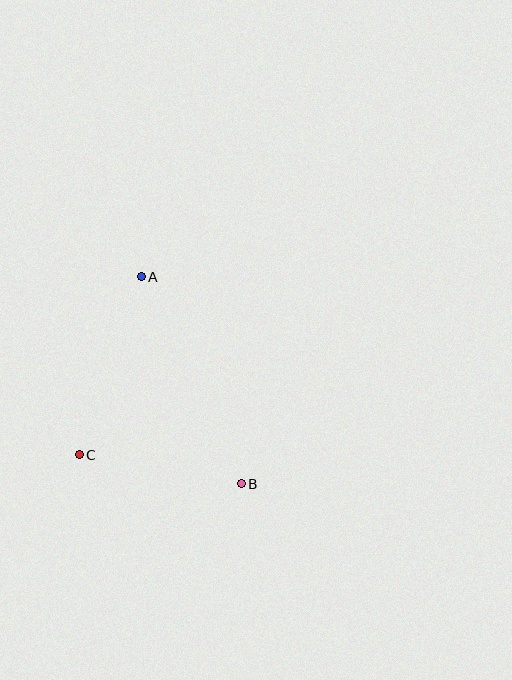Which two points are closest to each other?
Points B and C are closest to each other.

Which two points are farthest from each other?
Points A and B are farthest from each other.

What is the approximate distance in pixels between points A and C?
The distance between A and C is approximately 188 pixels.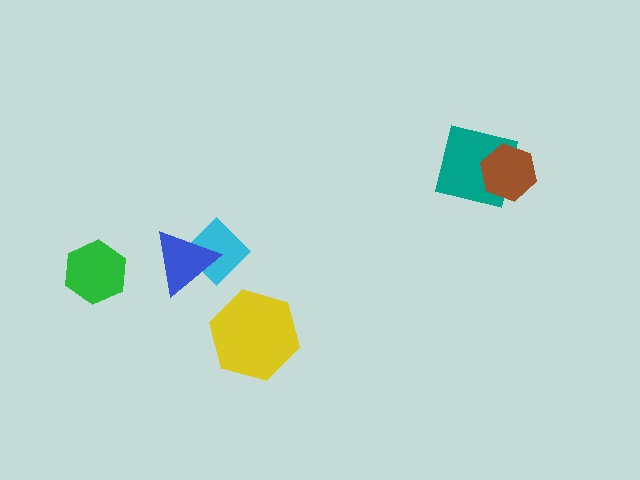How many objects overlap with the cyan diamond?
1 object overlaps with the cyan diamond.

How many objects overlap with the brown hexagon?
1 object overlaps with the brown hexagon.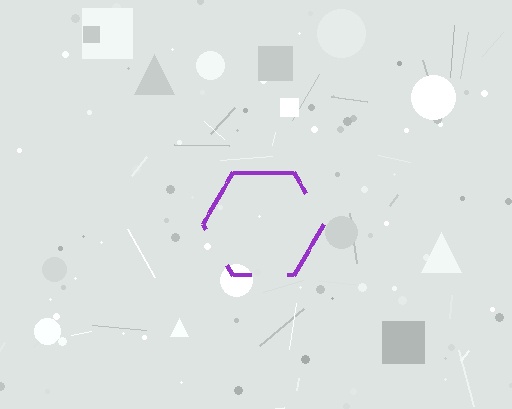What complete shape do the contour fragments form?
The contour fragments form a hexagon.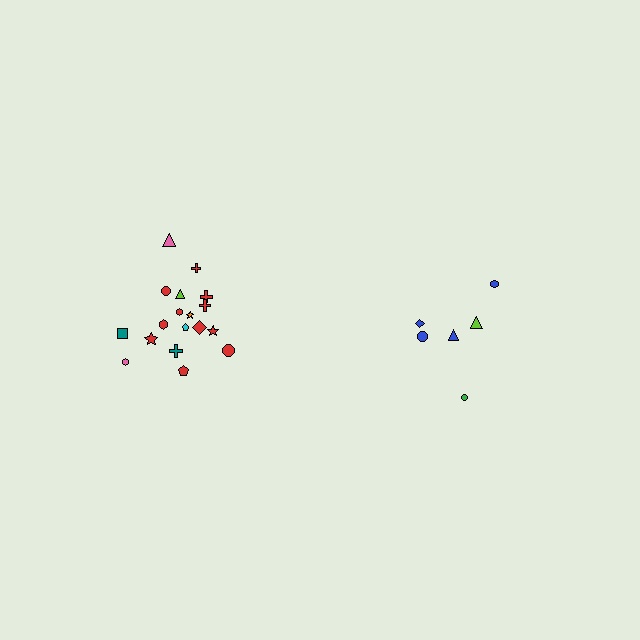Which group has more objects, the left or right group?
The left group.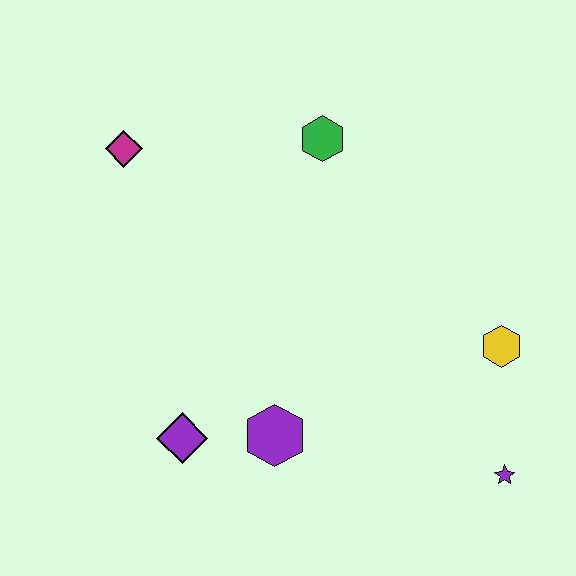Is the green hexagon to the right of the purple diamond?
Yes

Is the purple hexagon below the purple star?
No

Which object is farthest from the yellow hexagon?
The magenta diamond is farthest from the yellow hexagon.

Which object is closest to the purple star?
The yellow hexagon is closest to the purple star.